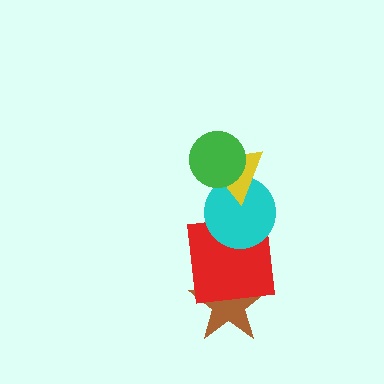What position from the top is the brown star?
The brown star is 5th from the top.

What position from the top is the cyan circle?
The cyan circle is 3rd from the top.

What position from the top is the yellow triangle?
The yellow triangle is 2nd from the top.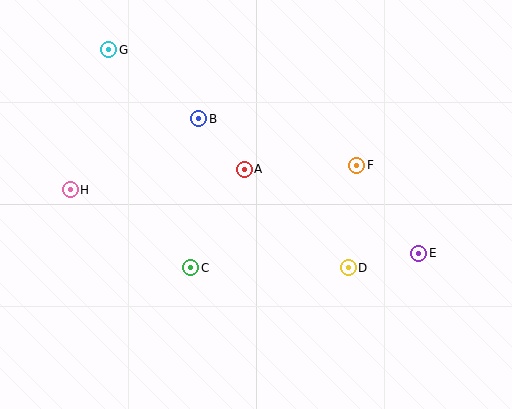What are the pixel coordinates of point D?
Point D is at (348, 268).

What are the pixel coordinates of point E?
Point E is at (419, 253).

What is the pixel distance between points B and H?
The distance between B and H is 147 pixels.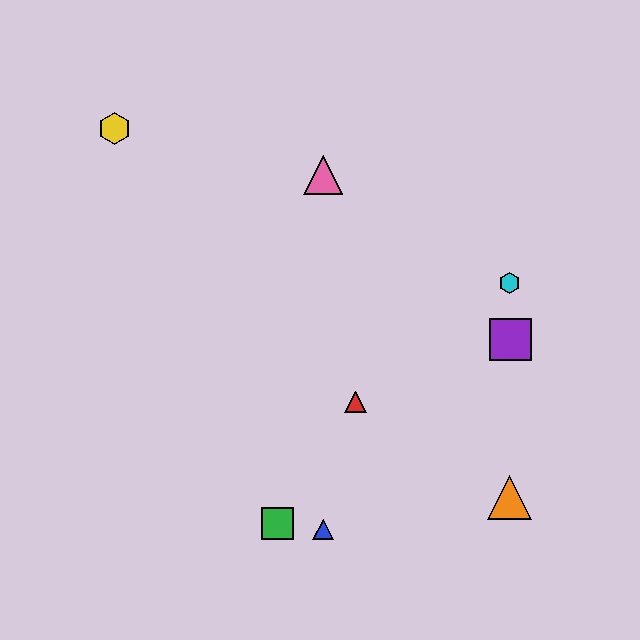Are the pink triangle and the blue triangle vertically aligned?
Yes, both are at x≈323.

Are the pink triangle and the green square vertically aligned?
No, the pink triangle is at x≈323 and the green square is at x≈277.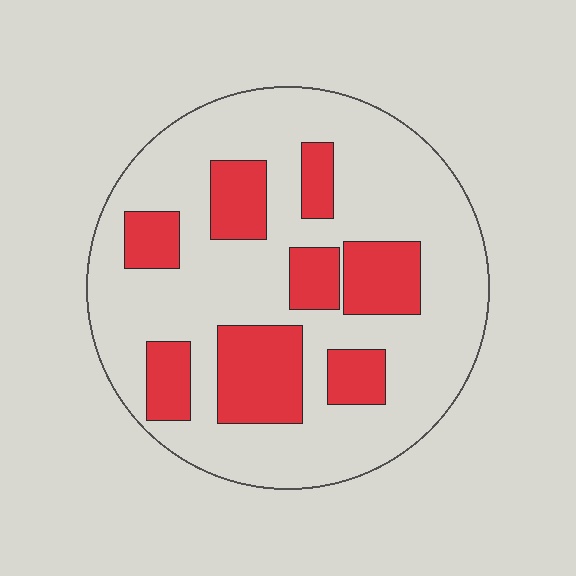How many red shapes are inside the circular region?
8.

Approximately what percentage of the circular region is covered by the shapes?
Approximately 25%.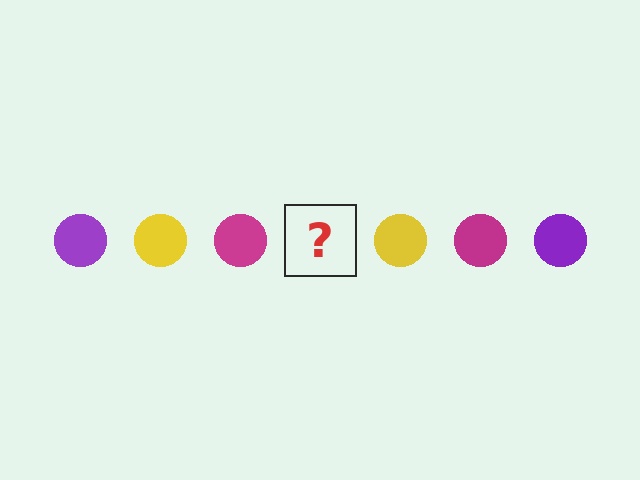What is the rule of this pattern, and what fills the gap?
The rule is that the pattern cycles through purple, yellow, magenta circles. The gap should be filled with a purple circle.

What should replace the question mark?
The question mark should be replaced with a purple circle.